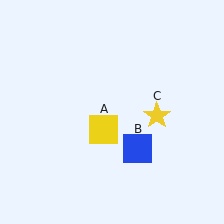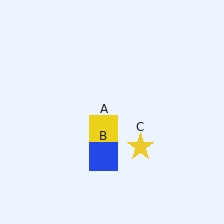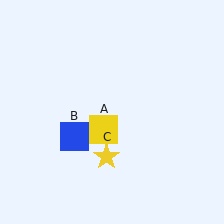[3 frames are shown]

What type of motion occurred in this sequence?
The blue square (object B), yellow star (object C) rotated clockwise around the center of the scene.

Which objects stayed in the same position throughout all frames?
Yellow square (object A) remained stationary.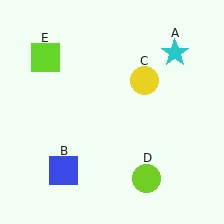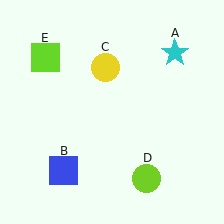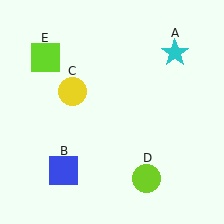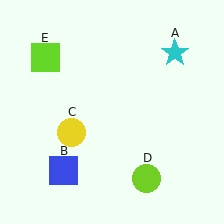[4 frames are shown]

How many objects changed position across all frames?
1 object changed position: yellow circle (object C).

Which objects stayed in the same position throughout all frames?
Cyan star (object A) and blue square (object B) and lime circle (object D) and lime square (object E) remained stationary.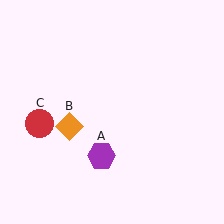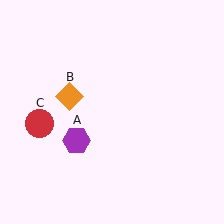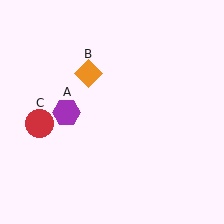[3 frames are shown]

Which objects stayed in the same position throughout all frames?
Red circle (object C) remained stationary.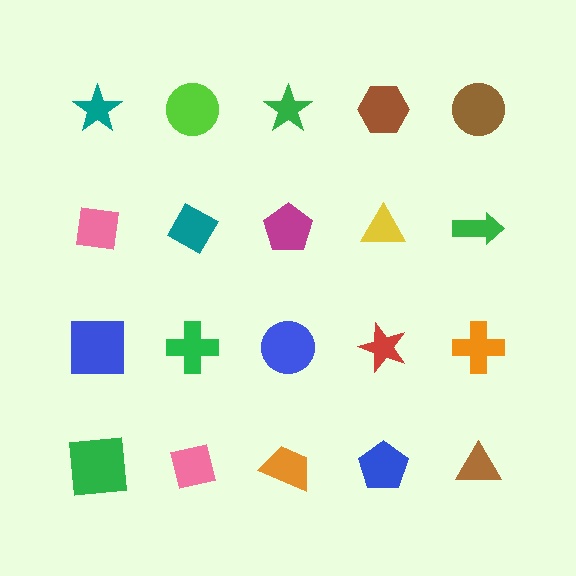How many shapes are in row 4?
5 shapes.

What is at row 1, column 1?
A teal star.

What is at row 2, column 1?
A pink square.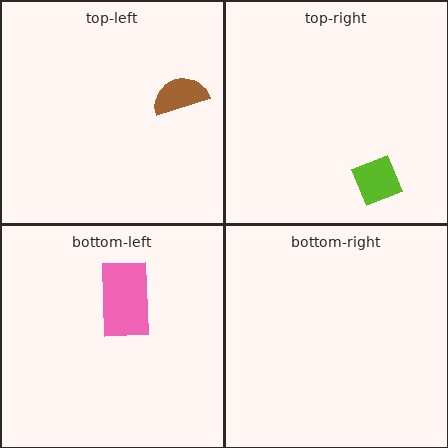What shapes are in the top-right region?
The lime diamond.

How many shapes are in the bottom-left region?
1.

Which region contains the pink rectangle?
The bottom-left region.